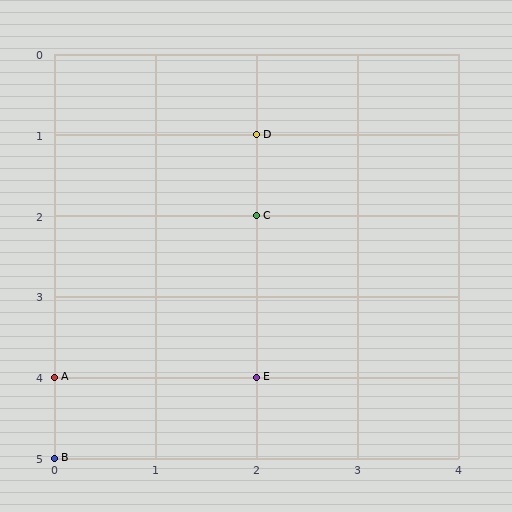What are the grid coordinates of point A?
Point A is at grid coordinates (0, 4).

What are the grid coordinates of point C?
Point C is at grid coordinates (2, 2).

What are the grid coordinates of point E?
Point E is at grid coordinates (2, 4).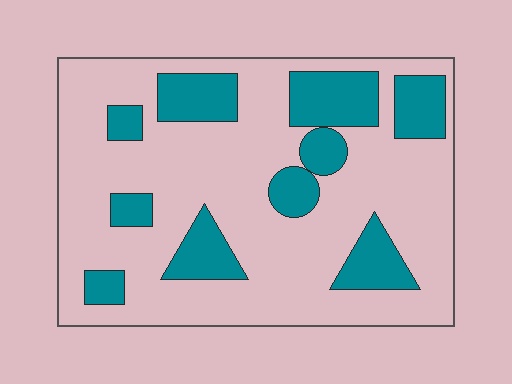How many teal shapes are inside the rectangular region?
10.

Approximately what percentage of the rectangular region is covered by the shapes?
Approximately 25%.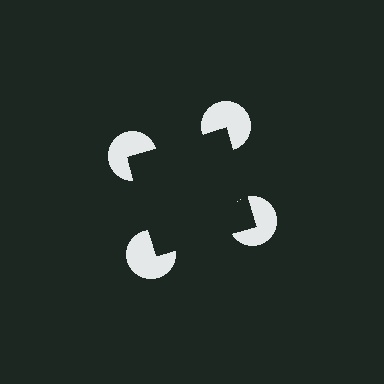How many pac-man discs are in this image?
There are 4 — one at each vertex of the illusory square.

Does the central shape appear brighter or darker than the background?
It typically appears slightly darker than the background, even though no actual brightness change is drawn.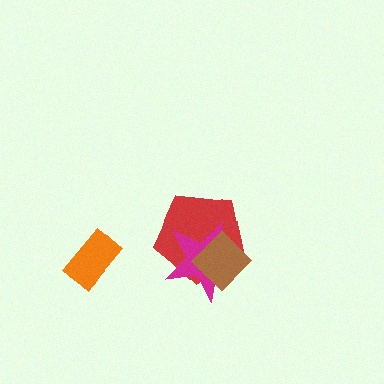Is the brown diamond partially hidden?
No, no other shape covers it.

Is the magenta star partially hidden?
Yes, it is partially covered by another shape.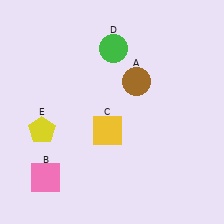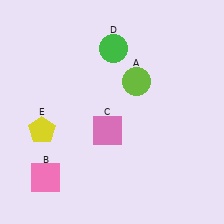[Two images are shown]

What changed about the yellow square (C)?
In Image 1, C is yellow. In Image 2, it changed to pink.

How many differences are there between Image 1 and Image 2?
There are 2 differences between the two images.